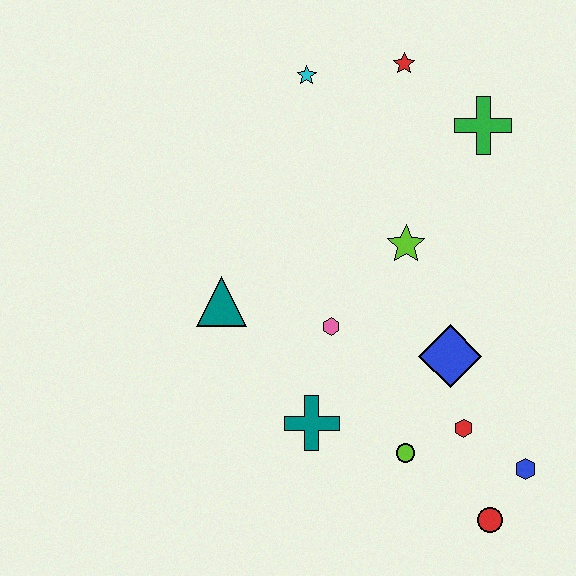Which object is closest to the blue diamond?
The red hexagon is closest to the blue diamond.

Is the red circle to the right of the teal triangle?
Yes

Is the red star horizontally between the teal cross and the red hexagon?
Yes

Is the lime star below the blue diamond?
No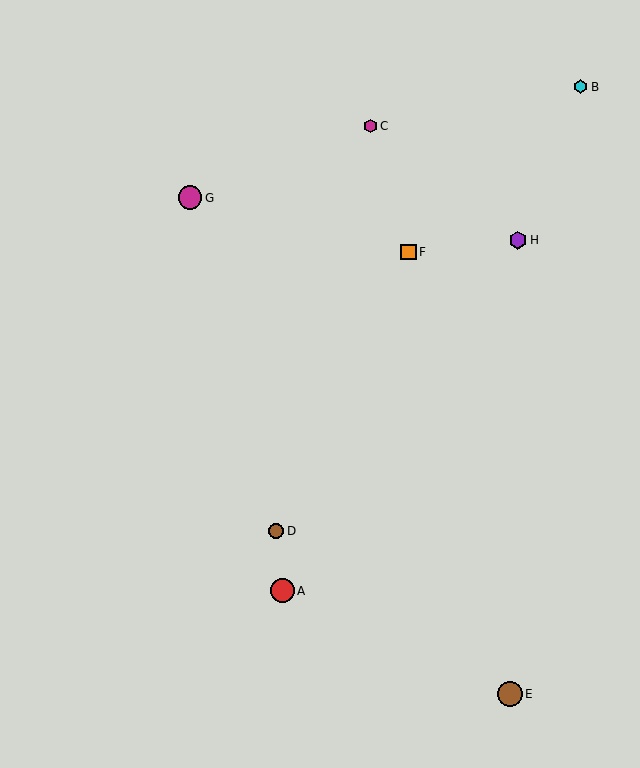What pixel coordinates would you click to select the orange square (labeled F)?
Click at (409, 252) to select the orange square F.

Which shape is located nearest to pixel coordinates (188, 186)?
The magenta circle (labeled G) at (190, 198) is nearest to that location.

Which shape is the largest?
The brown circle (labeled E) is the largest.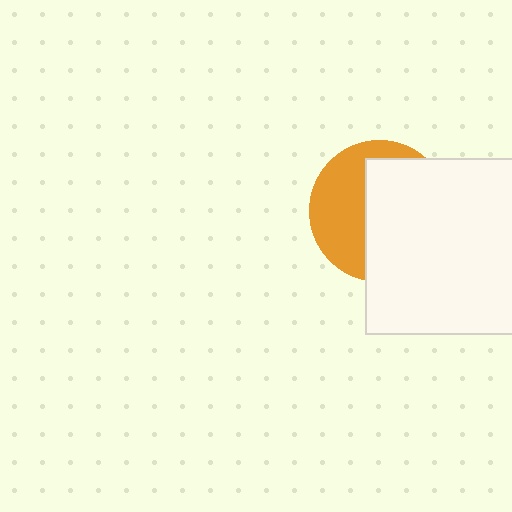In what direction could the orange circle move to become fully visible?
The orange circle could move left. That would shift it out from behind the white square entirely.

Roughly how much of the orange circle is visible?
A small part of it is visible (roughly 42%).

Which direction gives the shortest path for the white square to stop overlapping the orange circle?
Moving right gives the shortest separation.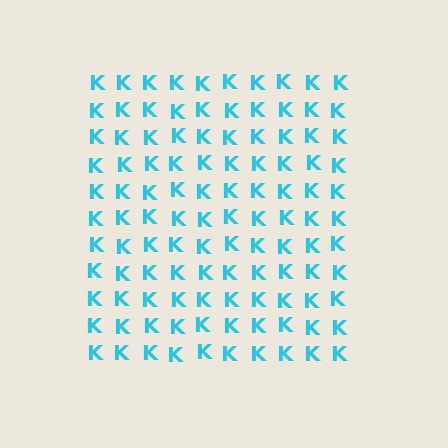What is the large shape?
The large shape is a square.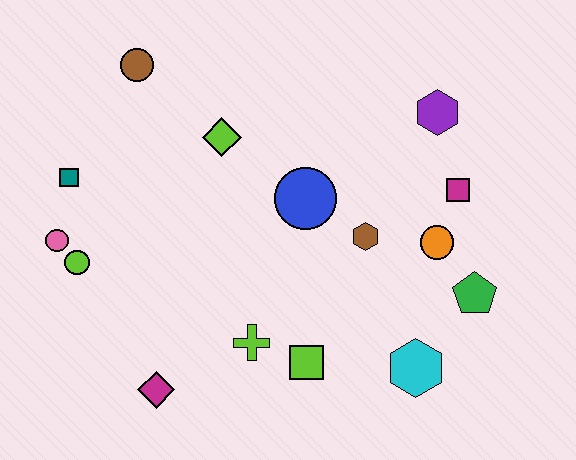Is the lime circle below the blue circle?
Yes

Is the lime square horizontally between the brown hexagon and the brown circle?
Yes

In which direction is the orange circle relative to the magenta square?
The orange circle is below the magenta square.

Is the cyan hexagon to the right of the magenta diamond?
Yes